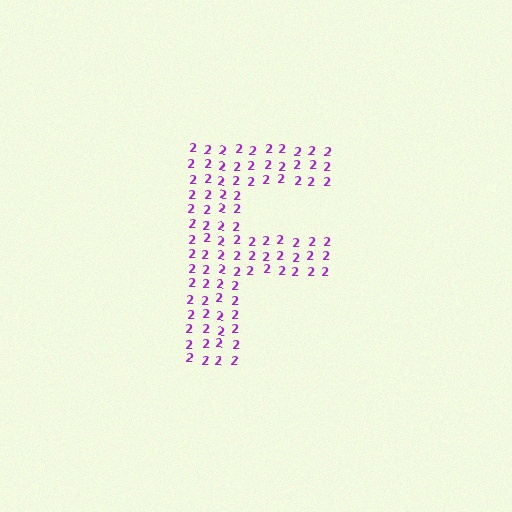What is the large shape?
The large shape is the letter F.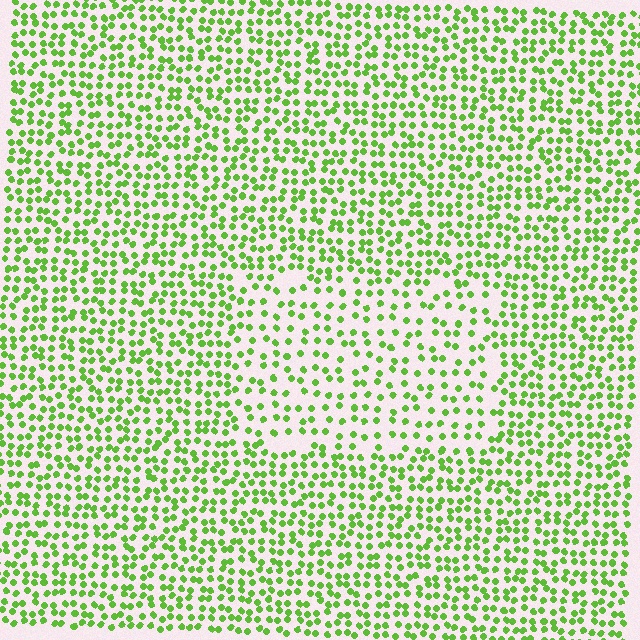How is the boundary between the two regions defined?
The boundary is defined by a change in element density (approximately 1.7x ratio). All elements are the same color, size, and shape.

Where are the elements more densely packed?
The elements are more densely packed outside the rectangle boundary.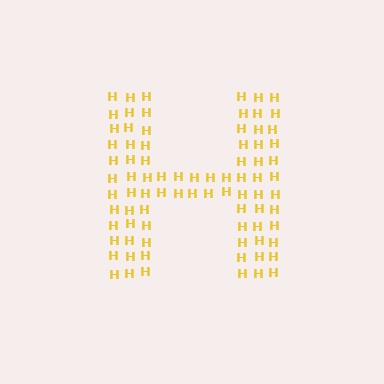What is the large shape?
The large shape is the letter H.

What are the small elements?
The small elements are letter H's.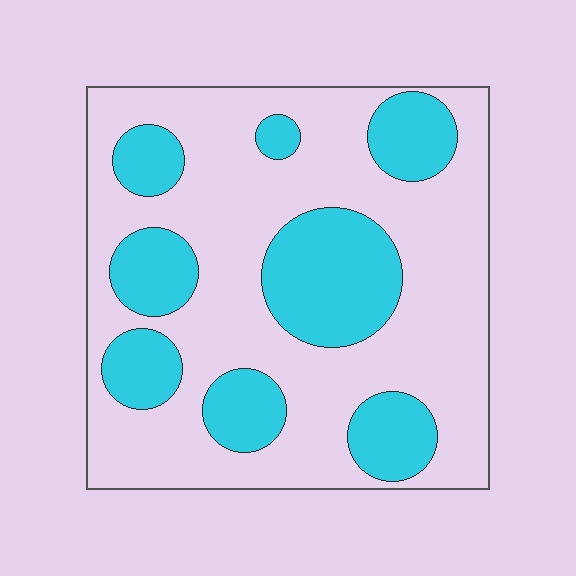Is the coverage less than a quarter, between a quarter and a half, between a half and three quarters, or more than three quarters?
Between a quarter and a half.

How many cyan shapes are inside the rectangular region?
8.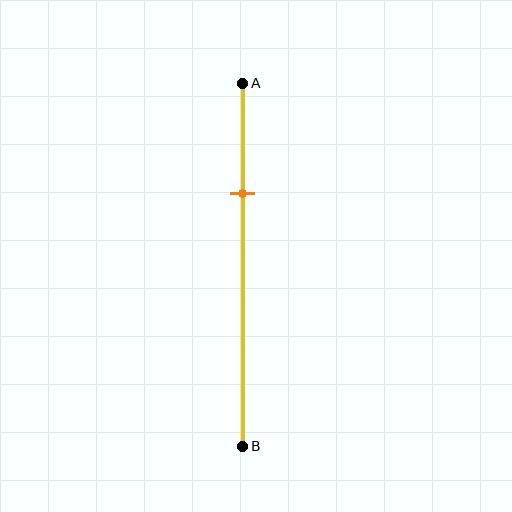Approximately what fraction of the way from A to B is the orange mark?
The orange mark is approximately 30% of the way from A to B.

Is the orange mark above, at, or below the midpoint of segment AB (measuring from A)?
The orange mark is above the midpoint of segment AB.